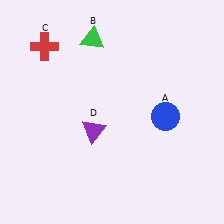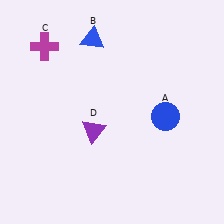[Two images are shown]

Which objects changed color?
B changed from green to blue. C changed from red to magenta.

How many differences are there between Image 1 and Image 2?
There are 2 differences between the two images.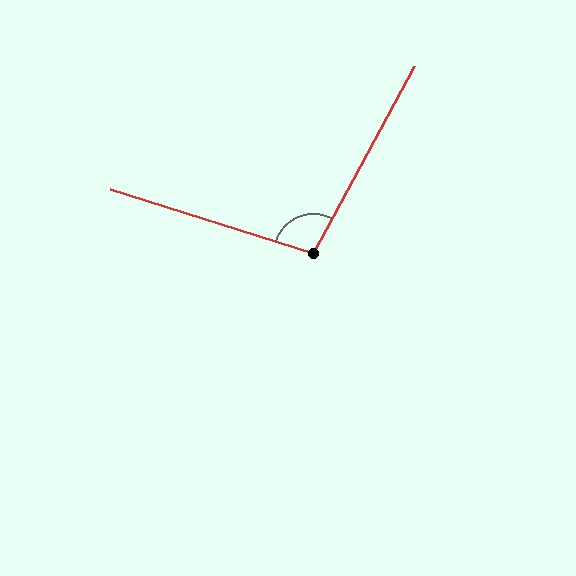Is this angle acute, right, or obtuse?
It is obtuse.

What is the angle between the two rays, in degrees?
Approximately 101 degrees.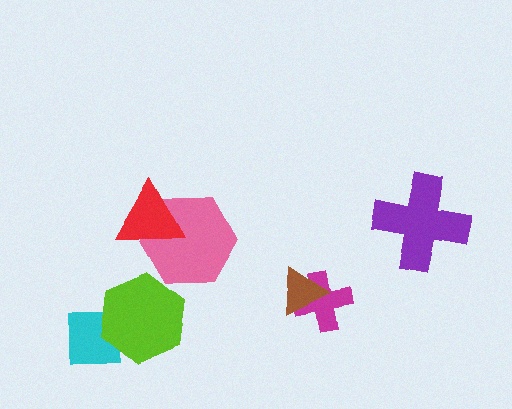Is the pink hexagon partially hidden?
Yes, it is partially covered by another shape.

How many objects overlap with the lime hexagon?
1 object overlaps with the lime hexagon.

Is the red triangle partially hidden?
No, no other shape covers it.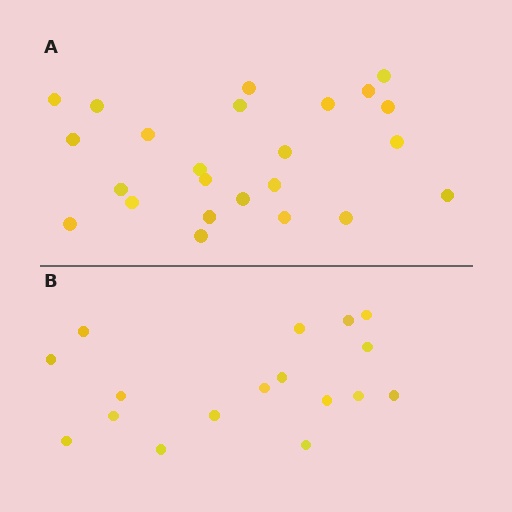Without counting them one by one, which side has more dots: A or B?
Region A (the top region) has more dots.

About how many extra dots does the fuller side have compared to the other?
Region A has roughly 8 or so more dots than region B.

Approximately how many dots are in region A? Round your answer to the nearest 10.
About 20 dots. (The exact count is 24, which rounds to 20.)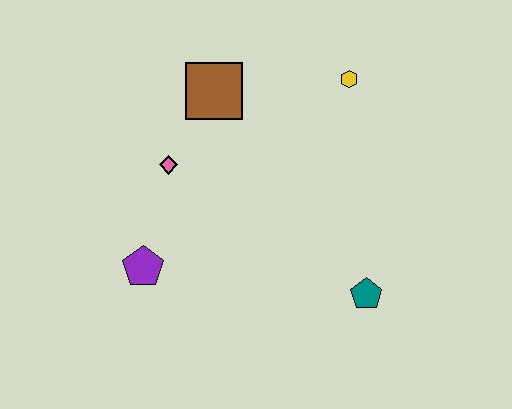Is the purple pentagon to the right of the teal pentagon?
No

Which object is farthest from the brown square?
The teal pentagon is farthest from the brown square.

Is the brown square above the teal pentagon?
Yes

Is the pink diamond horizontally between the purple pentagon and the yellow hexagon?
Yes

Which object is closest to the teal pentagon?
The yellow hexagon is closest to the teal pentagon.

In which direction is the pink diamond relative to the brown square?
The pink diamond is below the brown square.